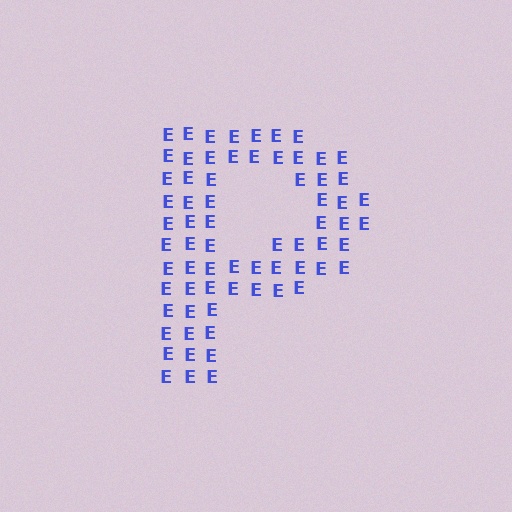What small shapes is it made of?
It is made of small letter E's.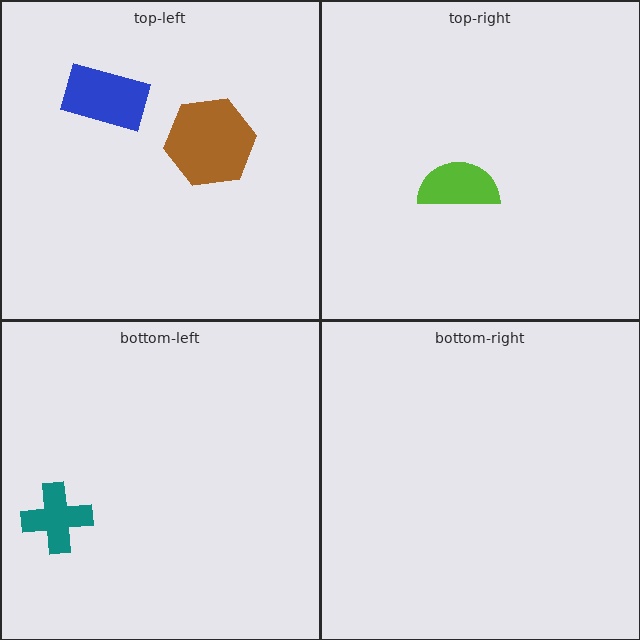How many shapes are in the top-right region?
1.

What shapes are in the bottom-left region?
The teal cross.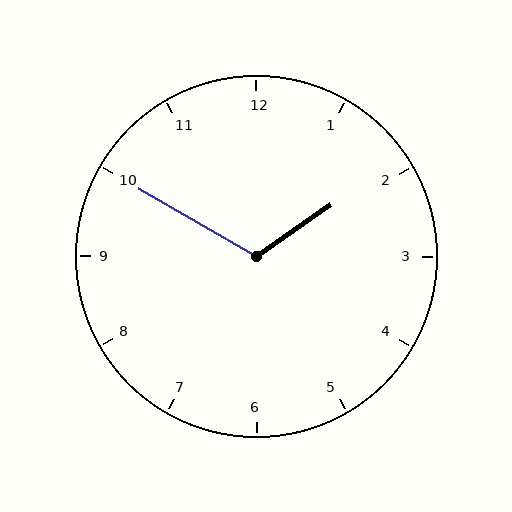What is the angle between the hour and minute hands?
Approximately 115 degrees.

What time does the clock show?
1:50.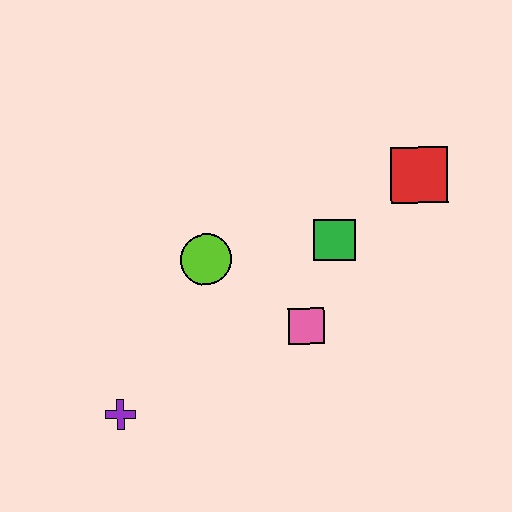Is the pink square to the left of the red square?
Yes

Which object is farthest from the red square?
The purple cross is farthest from the red square.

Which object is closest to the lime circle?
The pink square is closest to the lime circle.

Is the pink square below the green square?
Yes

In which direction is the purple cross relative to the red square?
The purple cross is to the left of the red square.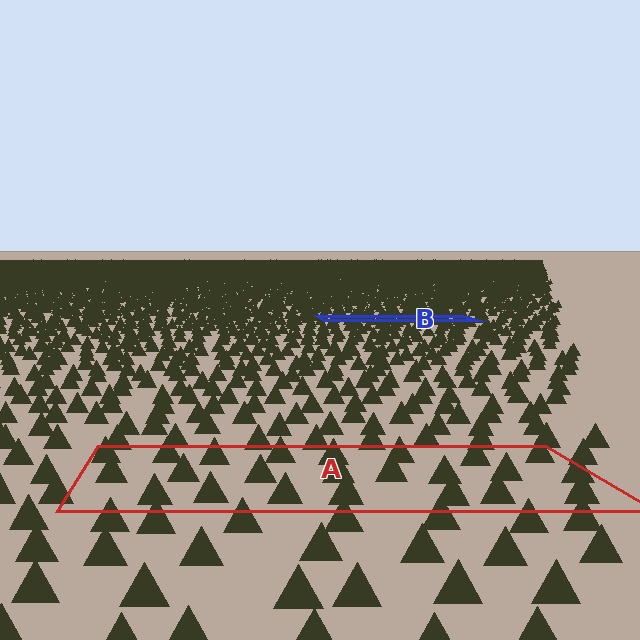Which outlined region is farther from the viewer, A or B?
Region B is farther from the viewer — the texture elements inside it appear smaller and more densely packed.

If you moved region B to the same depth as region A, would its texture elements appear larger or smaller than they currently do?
They would appear larger. At a closer depth, the same texture elements are projected at a bigger on-screen size.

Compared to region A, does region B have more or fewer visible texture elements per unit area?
Region B has more texture elements per unit area — they are packed more densely because it is farther away.